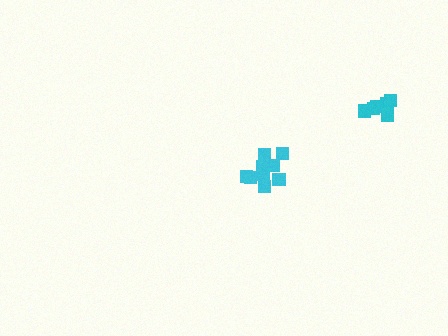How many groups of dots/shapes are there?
There are 2 groups.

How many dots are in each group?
Group 1: 7 dots, Group 2: 9 dots (16 total).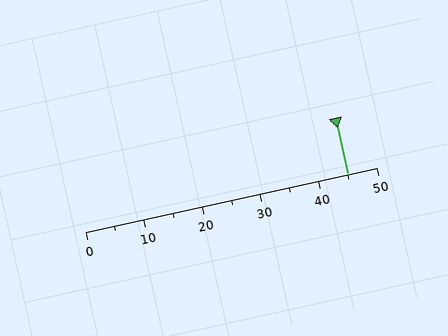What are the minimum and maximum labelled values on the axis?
The axis runs from 0 to 50.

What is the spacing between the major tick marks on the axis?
The major ticks are spaced 10 apart.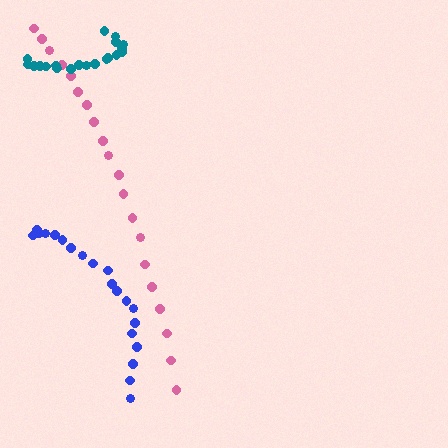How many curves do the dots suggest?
There are 3 distinct paths.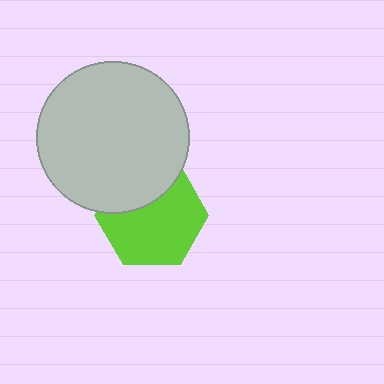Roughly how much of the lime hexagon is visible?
Most of it is visible (roughly 69%).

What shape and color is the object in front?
The object in front is a light gray circle.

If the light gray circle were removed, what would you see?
You would see the complete lime hexagon.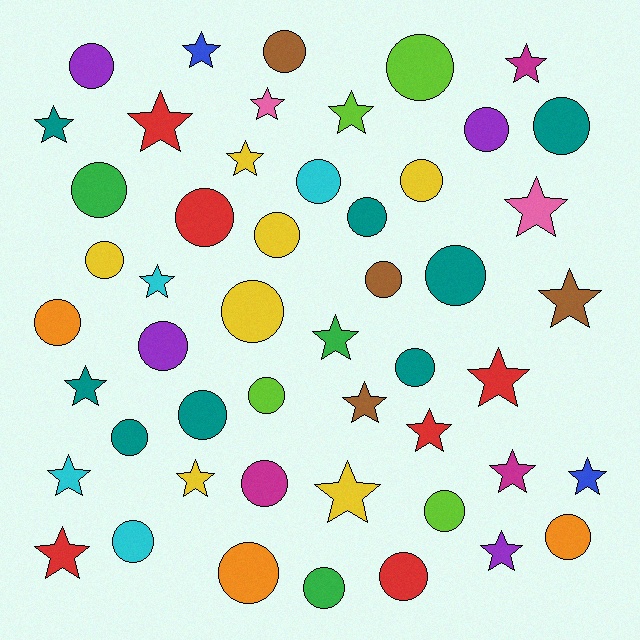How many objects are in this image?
There are 50 objects.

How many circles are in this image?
There are 28 circles.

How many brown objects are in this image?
There are 4 brown objects.